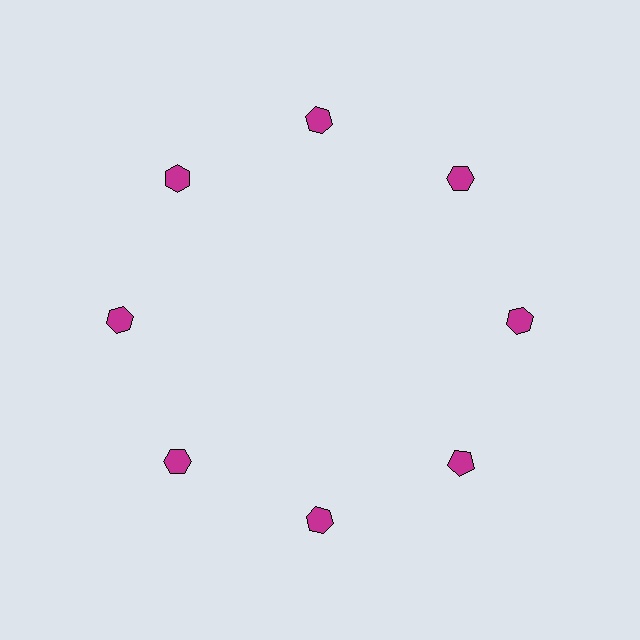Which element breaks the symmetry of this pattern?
The magenta pentagon at roughly the 4 o'clock position breaks the symmetry. All other shapes are magenta hexagons.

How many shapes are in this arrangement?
There are 8 shapes arranged in a ring pattern.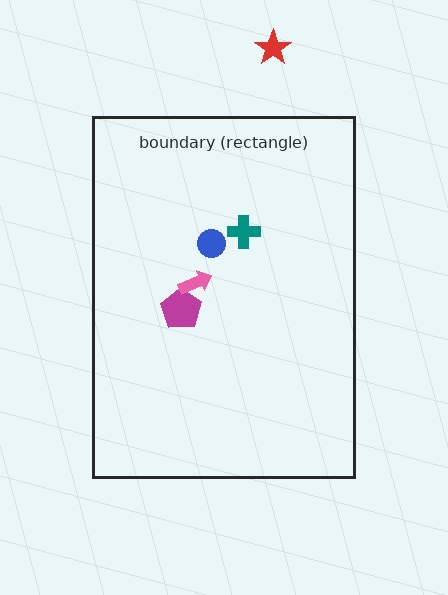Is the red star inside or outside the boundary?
Outside.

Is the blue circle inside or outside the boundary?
Inside.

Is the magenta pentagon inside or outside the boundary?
Inside.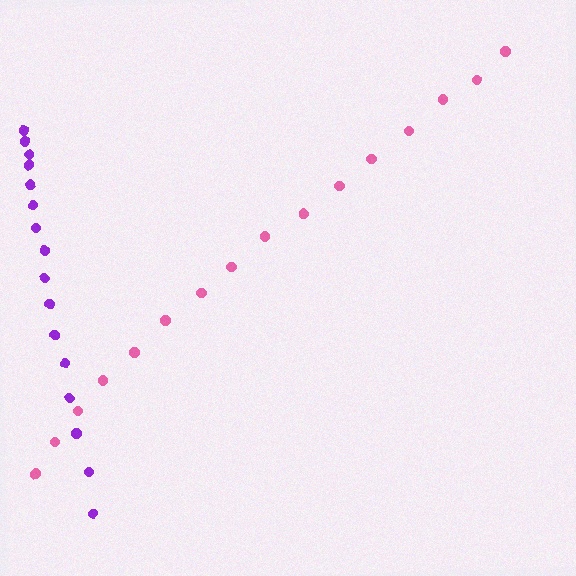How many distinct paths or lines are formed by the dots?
There are 2 distinct paths.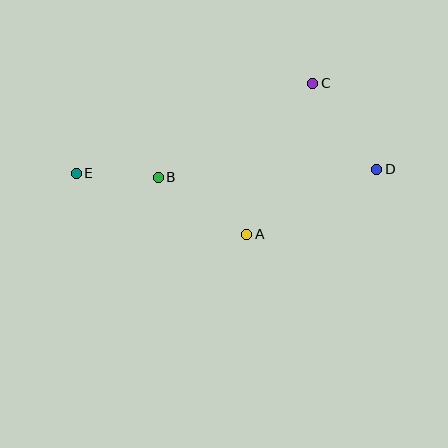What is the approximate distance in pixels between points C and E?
The distance between C and E is approximately 253 pixels.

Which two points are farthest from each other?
Points D and E are farthest from each other.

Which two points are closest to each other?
Points B and E are closest to each other.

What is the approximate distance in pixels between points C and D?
The distance between C and D is approximately 107 pixels.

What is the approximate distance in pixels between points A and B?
The distance between A and B is approximately 105 pixels.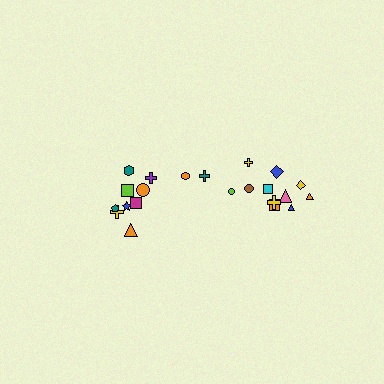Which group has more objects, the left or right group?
The right group.